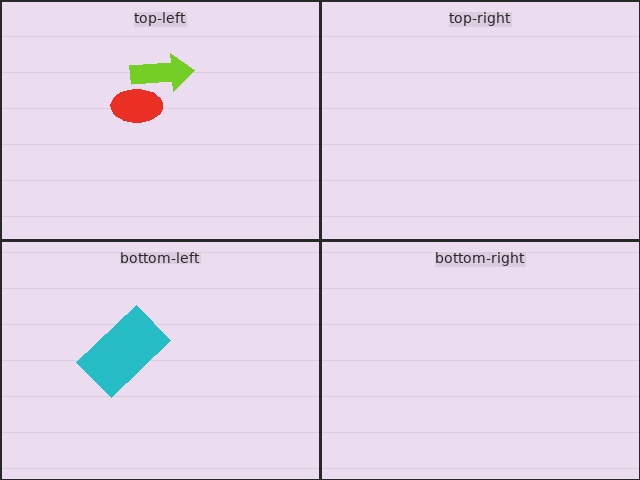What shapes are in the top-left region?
The lime arrow, the red ellipse.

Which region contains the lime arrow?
The top-left region.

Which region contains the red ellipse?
The top-left region.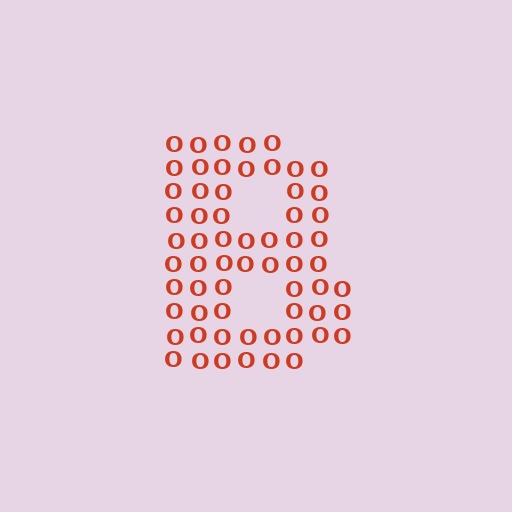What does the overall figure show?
The overall figure shows the letter B.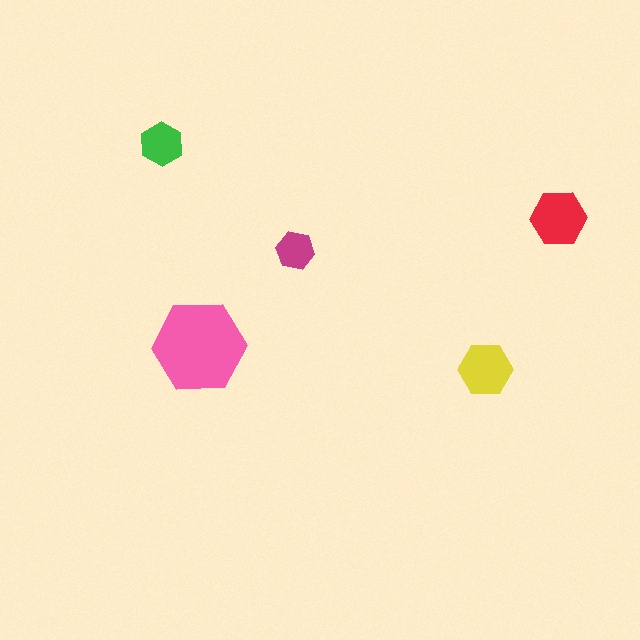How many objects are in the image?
There are 5 objects in the image.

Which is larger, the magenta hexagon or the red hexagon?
The red one.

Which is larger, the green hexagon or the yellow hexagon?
The yellow one.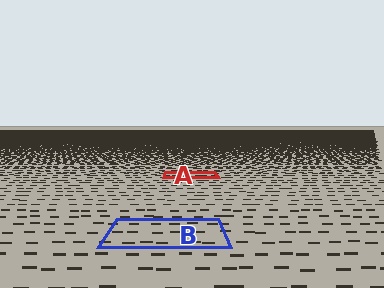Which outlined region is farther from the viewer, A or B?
Region A is farther from the viewer — the texture elements inside it appear smaller and more densely packed.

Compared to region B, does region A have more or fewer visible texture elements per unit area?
Region A has more texture elements per unit area — they are packed more densely because it is farther away.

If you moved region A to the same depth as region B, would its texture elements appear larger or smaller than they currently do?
They would appear larger. At a closer depth, the same texture elements are projected at a bigger on-screen size.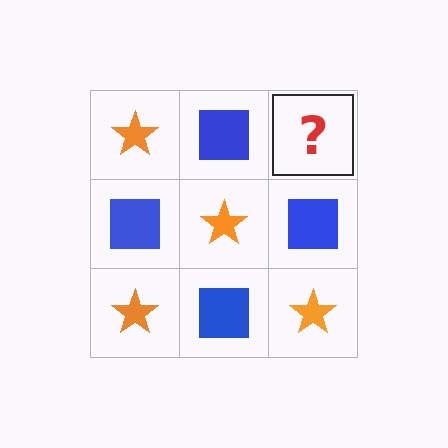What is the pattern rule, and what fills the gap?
The rule is that it alternates orange star and blue square in a checkerboard pattern. The gap should be filled with an orange star.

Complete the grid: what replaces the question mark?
The question mark should be replaced with an orange star.